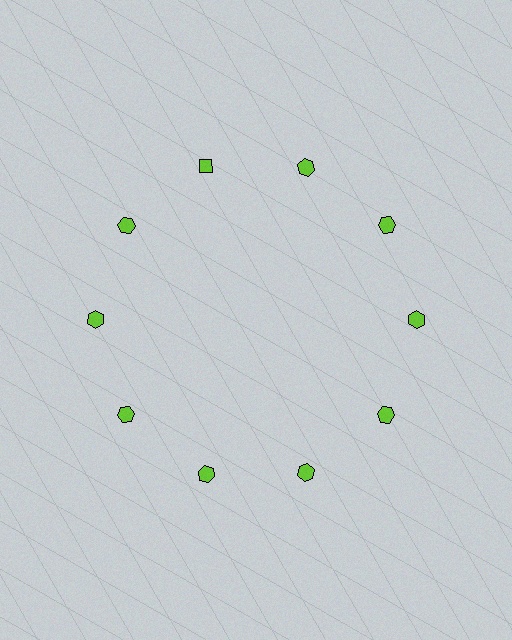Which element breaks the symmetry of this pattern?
The lime diamond at roughly the 11 o'clock position breaks the symmetry. All other shapes are lime hexagons.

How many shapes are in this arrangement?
There are 10 shapes arranged in a ring pattern.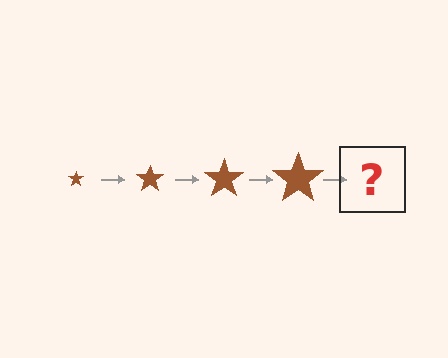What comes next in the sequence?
The next element should be a brown star, larger than the previous one.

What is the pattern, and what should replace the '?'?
The pattern is that the star gets progressively larger each step. The '?' should be a brown star, larger than the previous one.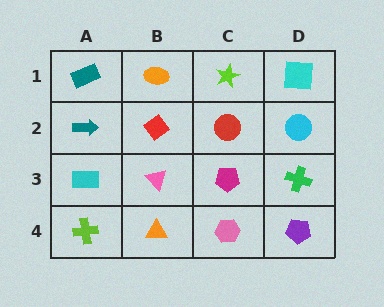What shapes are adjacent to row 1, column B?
A red diamond (row 2, column B), a teal rectangle (row 1, column A), a lime star (row 1, column C).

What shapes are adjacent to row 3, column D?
A cyan circle (row 2, column D), a purple pentagon (row 4, column D), a magenta pentagon (row 3, column C).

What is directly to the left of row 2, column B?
A teal arrow.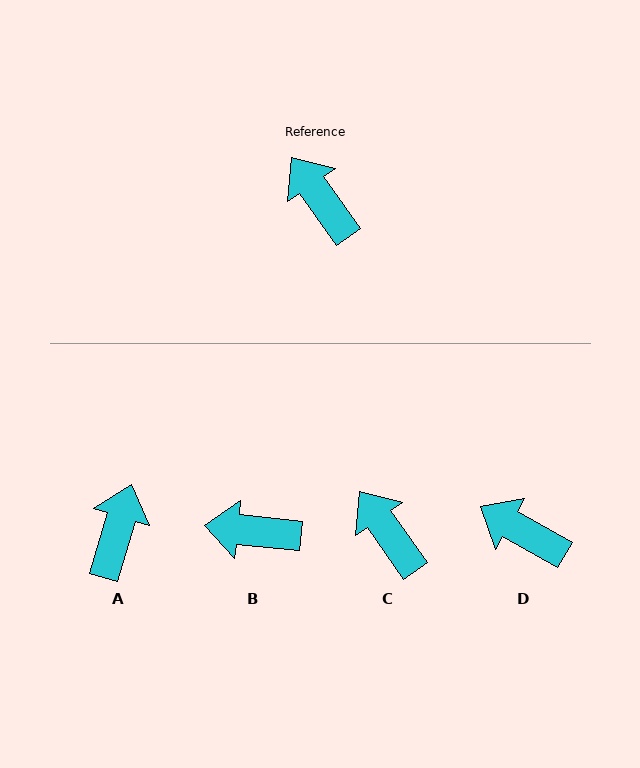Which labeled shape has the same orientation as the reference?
C.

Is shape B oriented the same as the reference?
No, it is off by about 49 degrees.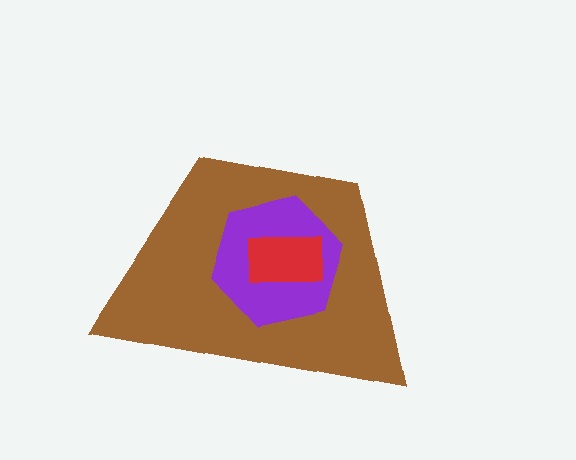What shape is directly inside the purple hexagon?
The red rectangle.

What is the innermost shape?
The red rectangle.